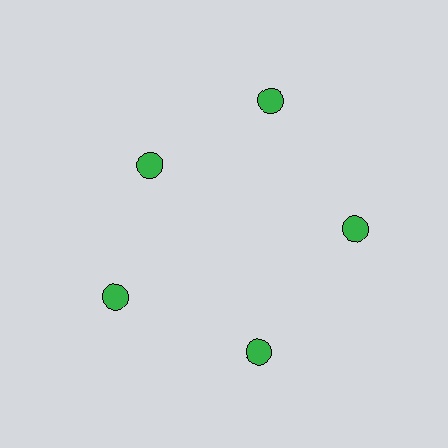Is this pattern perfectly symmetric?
No. The 5 green circles are arranged in a ring, but one element near the 10 o'clock position is pulled inward toward the center, breaking the 5-fold rotational symmetry.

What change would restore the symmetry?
The symmetry would be restored by moving it outward, back onto the ring so that all 5 circles sit at equal angles and equal distance from the center.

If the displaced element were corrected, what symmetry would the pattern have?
It would have 5-fold rotational symmetry — the pattern would map onto itself every 72 degrees.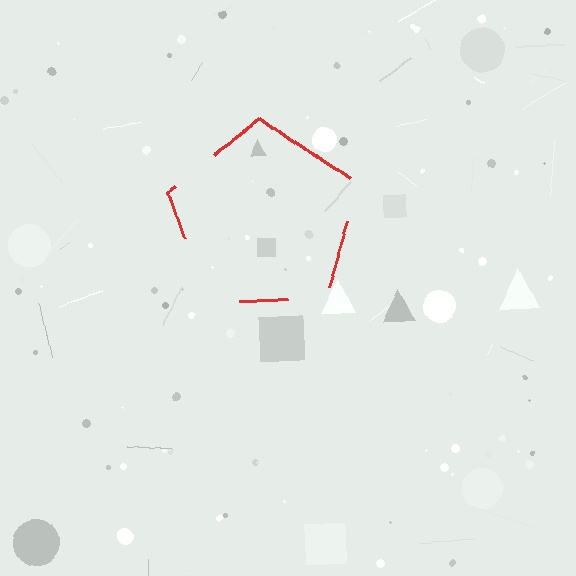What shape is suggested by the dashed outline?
The dashed outline suggests a pentagon.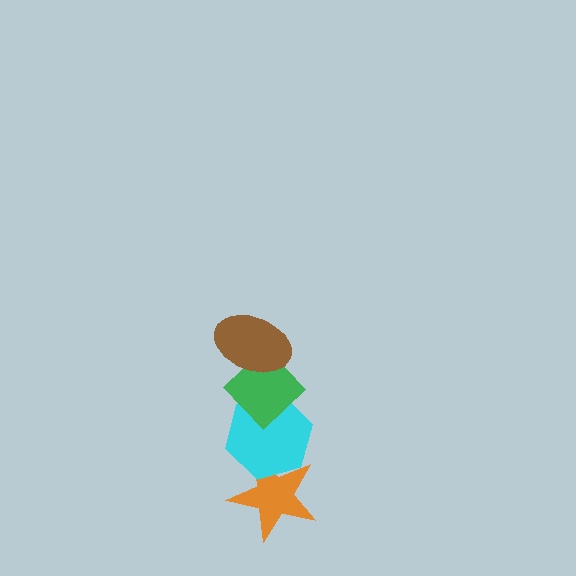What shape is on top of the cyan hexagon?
The green diamond is on top of the cyan hexagon.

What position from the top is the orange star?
The orange star is 4th from the top.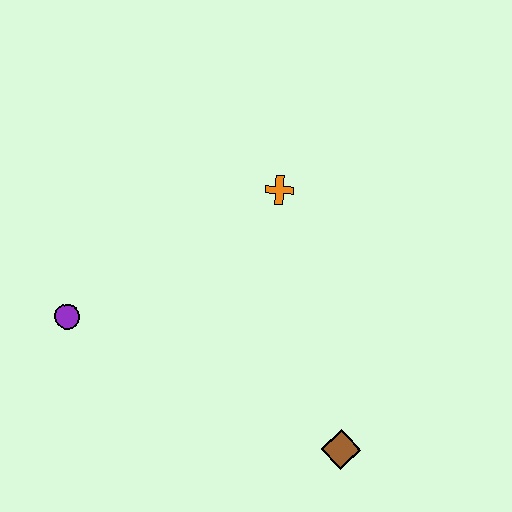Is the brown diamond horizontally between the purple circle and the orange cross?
No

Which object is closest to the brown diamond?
The orange cross is closest to the brown diamond.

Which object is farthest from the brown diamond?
The purple circle is farthest from the brown diamond.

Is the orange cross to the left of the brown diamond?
Yes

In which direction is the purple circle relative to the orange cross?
The purple circle is to the left of the orange cross.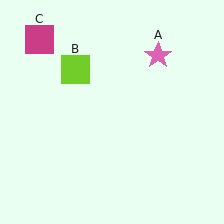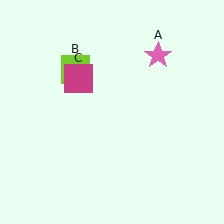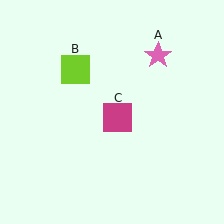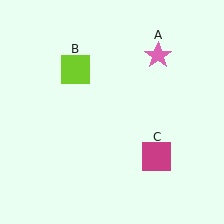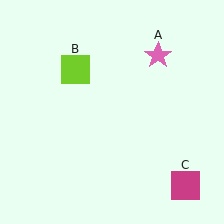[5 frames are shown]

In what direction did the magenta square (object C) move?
The magenta square (object C) moved down and to the right.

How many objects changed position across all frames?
1 object changed position: magenta square (object C).